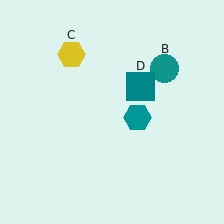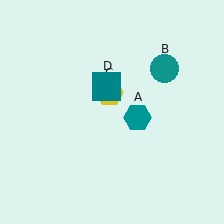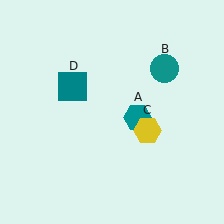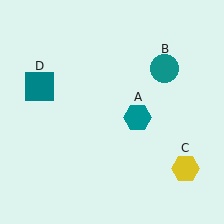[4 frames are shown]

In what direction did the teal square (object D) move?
The teal square (object D) moved left.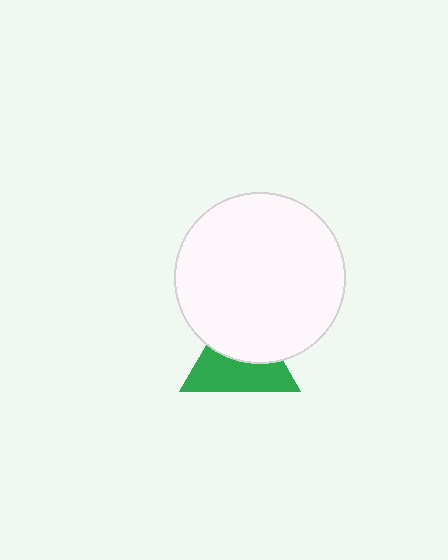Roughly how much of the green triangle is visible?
About half of it is visible (roughly 53%).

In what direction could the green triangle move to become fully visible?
The green triangle could move down. That would shift it out from behind the white circle entirely.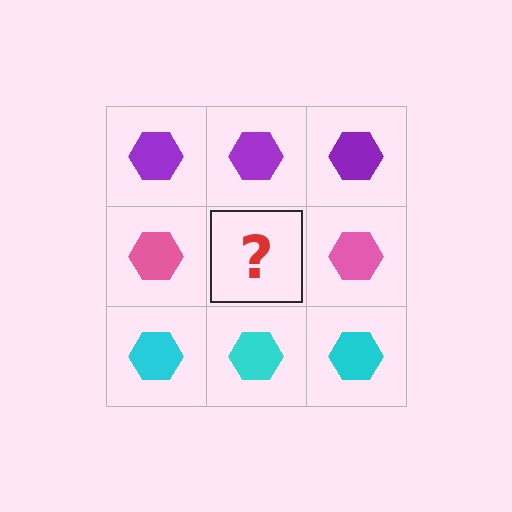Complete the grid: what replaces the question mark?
The question mark should be replaced with a pink hexagon.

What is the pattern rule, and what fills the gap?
The rule is that each row has a consistent color. The gap should be filled with a pink hexagon.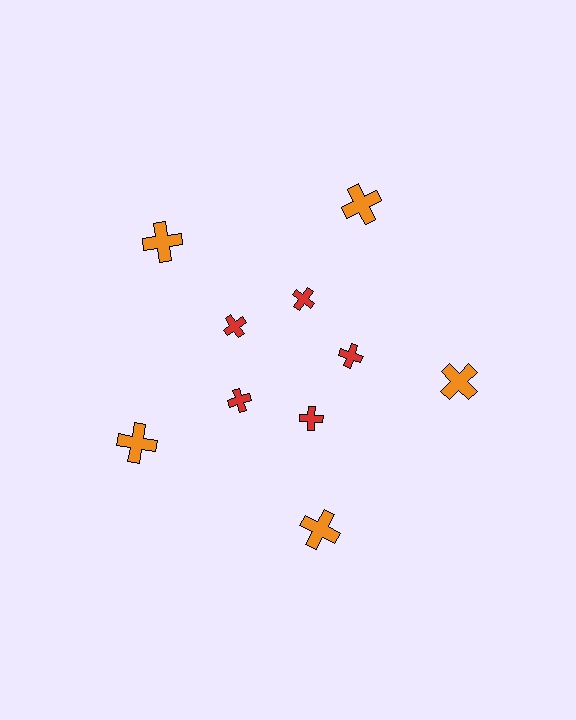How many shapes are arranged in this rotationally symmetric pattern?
There are 10 shapes, arranged in 5 groups of 2.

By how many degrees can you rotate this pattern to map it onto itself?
The pattern maps onto itself every 72 degrees of rotation.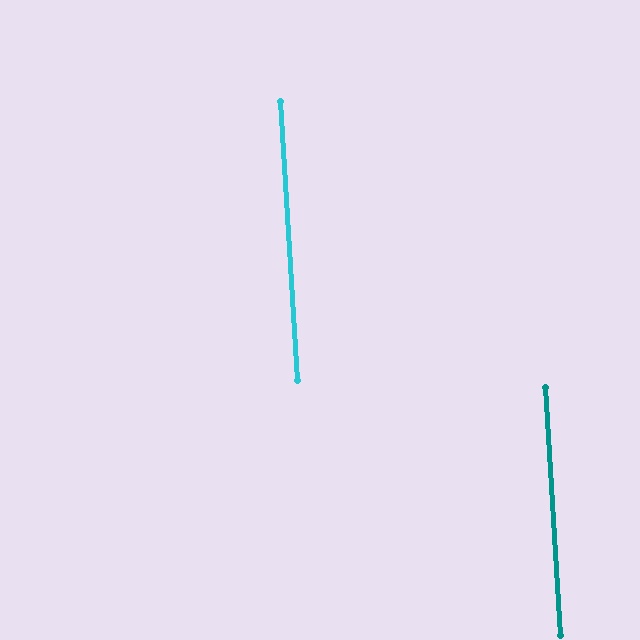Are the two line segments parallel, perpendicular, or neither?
Parallel — their directions differ by only 0.0°.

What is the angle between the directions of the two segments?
Approximately 0 degrees.